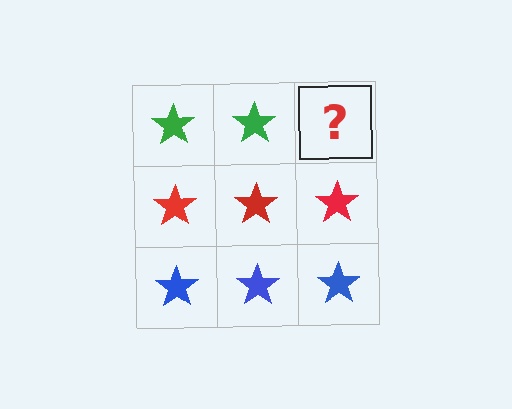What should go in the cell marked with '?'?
The missing cell should contain a green star.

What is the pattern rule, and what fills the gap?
The rule is that each row has a consistent color. The gap should be filled with a green star.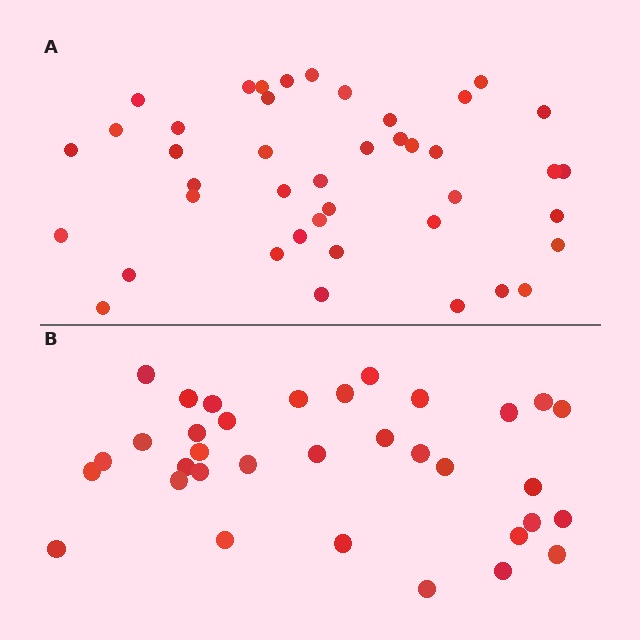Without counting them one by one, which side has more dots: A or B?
Region A (the top region) has more dots.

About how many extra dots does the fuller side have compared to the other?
Region A has roughly 8 or so more dots than region B.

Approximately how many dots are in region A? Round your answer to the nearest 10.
About 40 dots. (The exact count is 42, which rounds to 40.)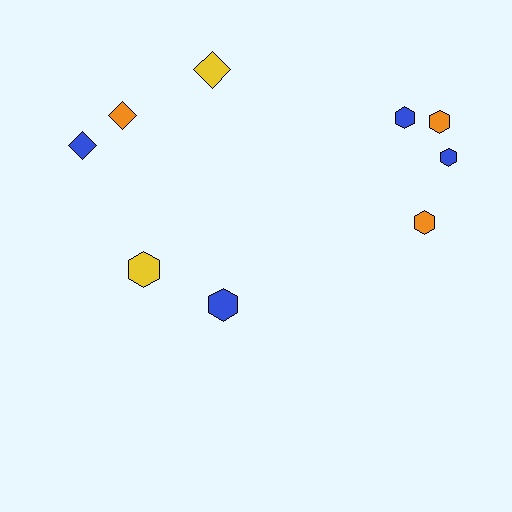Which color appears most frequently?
Blue, with 4 objects.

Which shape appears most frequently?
Hexagon, with 6 objects.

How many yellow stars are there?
There are no yellow stars.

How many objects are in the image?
There are 9 objects.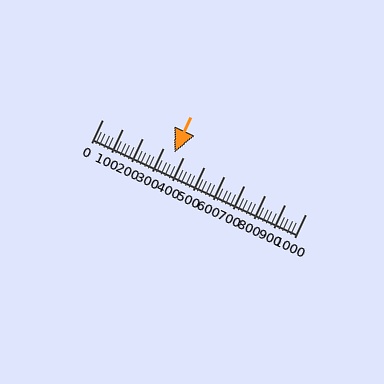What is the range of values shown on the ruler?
The ruler shows values from 0 to 1000.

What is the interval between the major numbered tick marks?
The major tick marks are spaced 100 units apart.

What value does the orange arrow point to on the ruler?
The orange arrow points to approximately 354.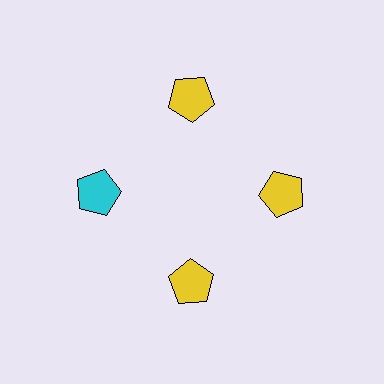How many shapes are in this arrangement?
There are 4 shapes arranged in a ring pattern.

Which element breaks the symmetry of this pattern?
The cyan pentagon at roughly the 9 o'clock position breaks the symmetry. All other shapes are yellow pentagons.